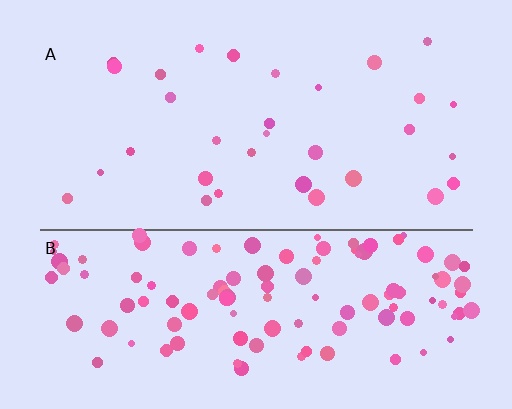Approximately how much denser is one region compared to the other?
Approximately 3.8× — region B over region A.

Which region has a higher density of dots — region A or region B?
B (the bottom).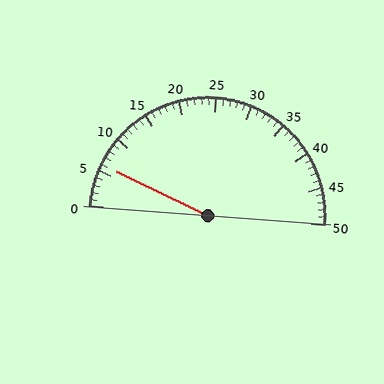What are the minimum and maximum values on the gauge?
The gauge ranges from 0 to 50.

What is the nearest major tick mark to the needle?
The nearest major tick mark is 5.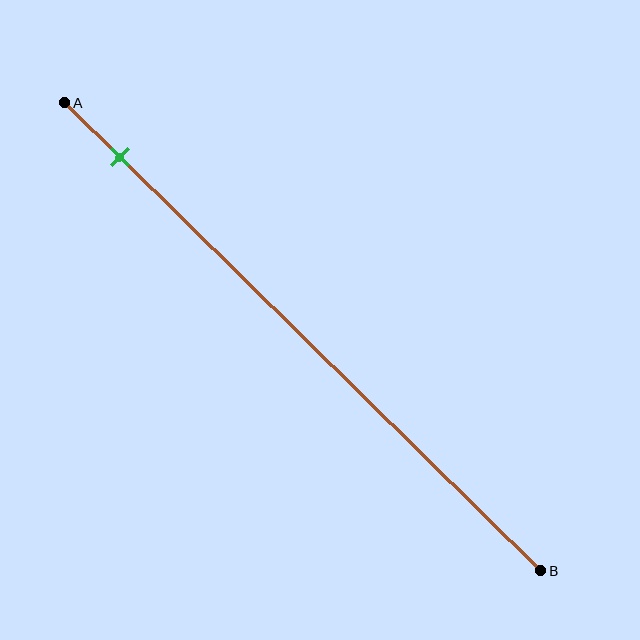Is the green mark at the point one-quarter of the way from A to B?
No, the mark is at about 10% from A, not at the 25% one-quarter point.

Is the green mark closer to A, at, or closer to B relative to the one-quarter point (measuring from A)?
The green mark is closer to point A than the one-quarter point of segment AB.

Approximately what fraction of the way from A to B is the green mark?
The green mark is approximately 10% of the way from A to B.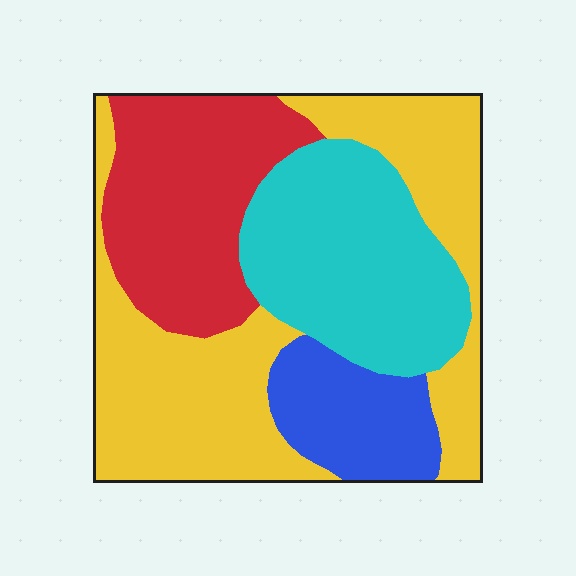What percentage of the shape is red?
Red covers 23% of the shape.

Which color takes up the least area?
Blue, at roughly 10%.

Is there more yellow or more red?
Yellow.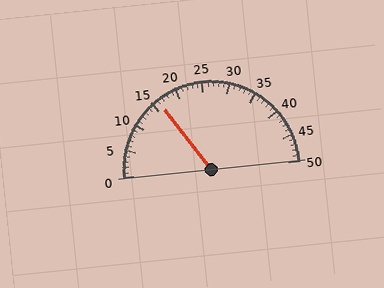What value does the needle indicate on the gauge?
The needle indicates approximately 16.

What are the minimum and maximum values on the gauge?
The gauge ranges from 0 to 50.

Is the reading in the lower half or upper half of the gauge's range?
The reading is in the lower half of the range (0 to 50).